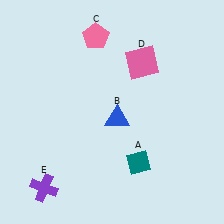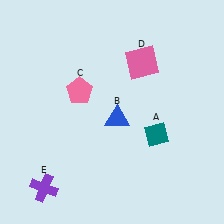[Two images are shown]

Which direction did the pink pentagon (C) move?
The pink pentagon (C) moved down.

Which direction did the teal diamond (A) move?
The teal diamond (A) moved up.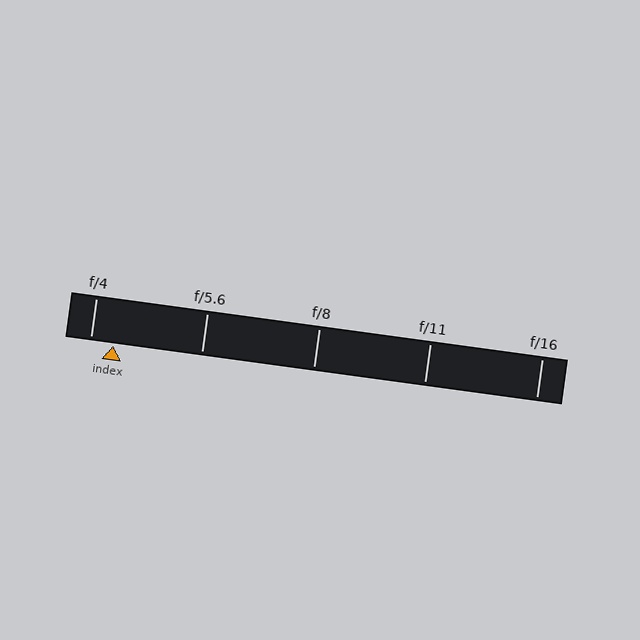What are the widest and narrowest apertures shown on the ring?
The widest aperture shown is f/4 and the narrowest is f/16.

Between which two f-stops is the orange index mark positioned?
The index mark is between f/4 and f/5.6.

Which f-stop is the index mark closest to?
The index mark is closest to f/4.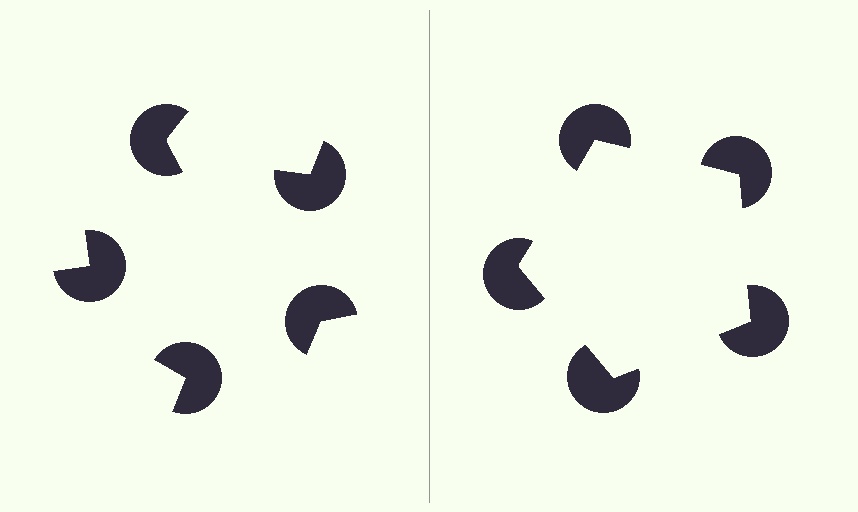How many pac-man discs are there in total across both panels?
10 — 5 on each side.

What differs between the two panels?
The pac-man discs are positioned identically on both sides; only the wedge orientations differ. On the right they align to a pentagon; on the left they are misaligned.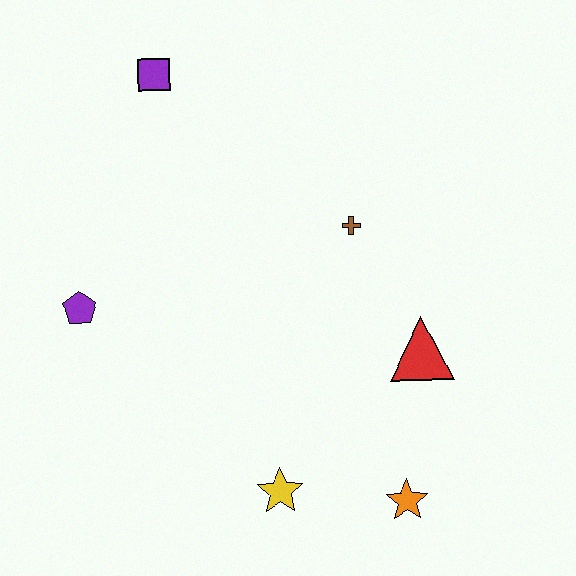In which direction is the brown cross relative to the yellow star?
The brown cross is above the yellow star.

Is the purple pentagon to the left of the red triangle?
Yes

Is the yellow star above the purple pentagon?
No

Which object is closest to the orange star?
The yellow star is closest to the orange star.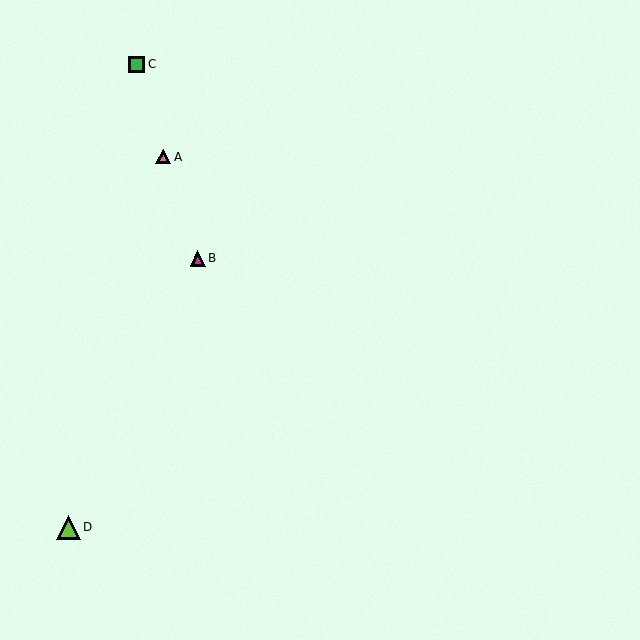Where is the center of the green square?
The center of the green square is at (137, 64).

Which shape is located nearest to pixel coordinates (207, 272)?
The magenta triangle (labeled B) at (198, 258) is nearest to that location.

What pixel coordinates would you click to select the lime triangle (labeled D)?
Click at (68, 527) to select the lime triangle D.